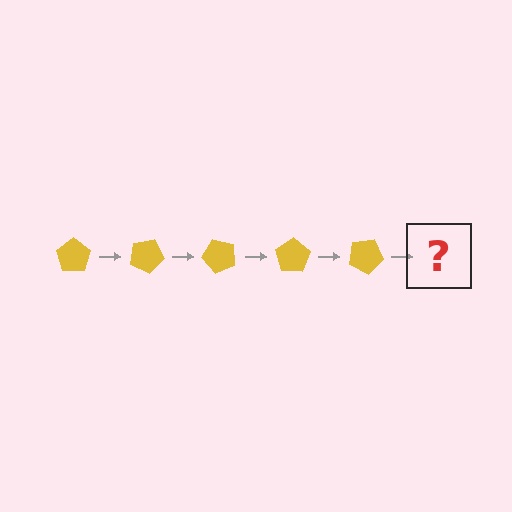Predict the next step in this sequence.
The next step is a yellow pentagon rotated 125 degrees.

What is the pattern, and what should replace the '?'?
The pattern is that the pentagon rotates 25 degrees each step. The '?' should be a yellow pentagon rotated 125 degrees.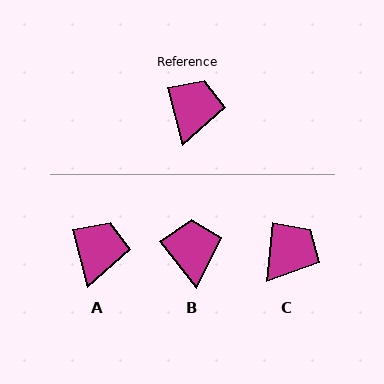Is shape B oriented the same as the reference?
No, it is off by about 23 degrees.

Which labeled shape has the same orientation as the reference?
A.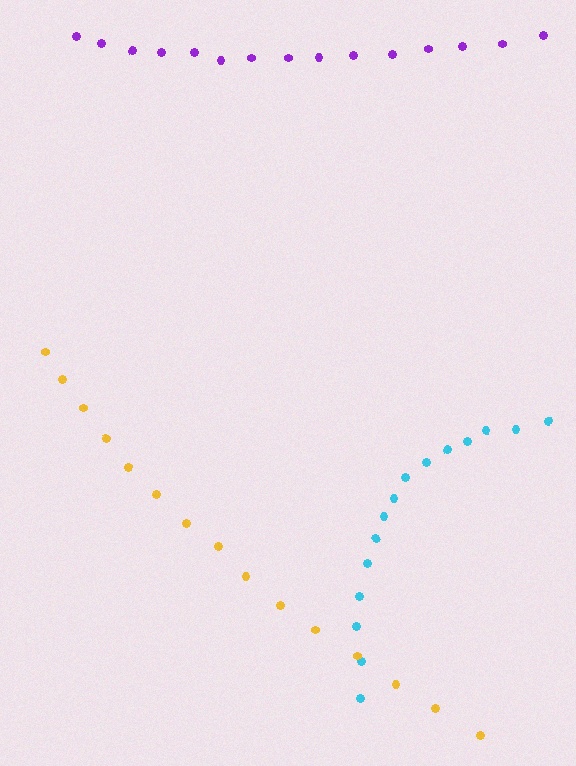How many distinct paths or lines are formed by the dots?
There are 3 distinct paths.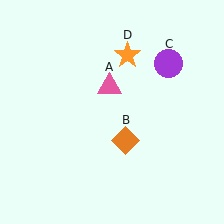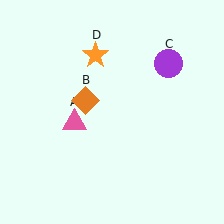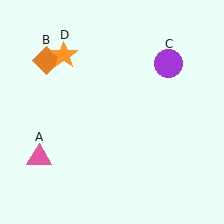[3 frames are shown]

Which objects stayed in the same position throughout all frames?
Purple circle (object C) remained stationary.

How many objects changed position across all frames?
3 objects changed position: pink triangle (object A), orange diamond (object B), orange star (object D).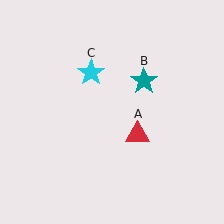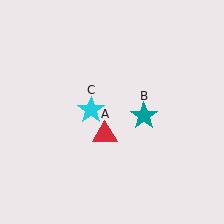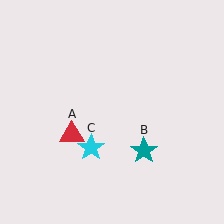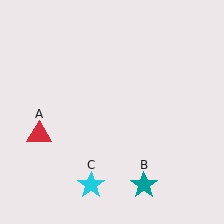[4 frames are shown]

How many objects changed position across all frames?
3 objects changed position: red triangle (object A), teal star (object B), cyan star (object C).